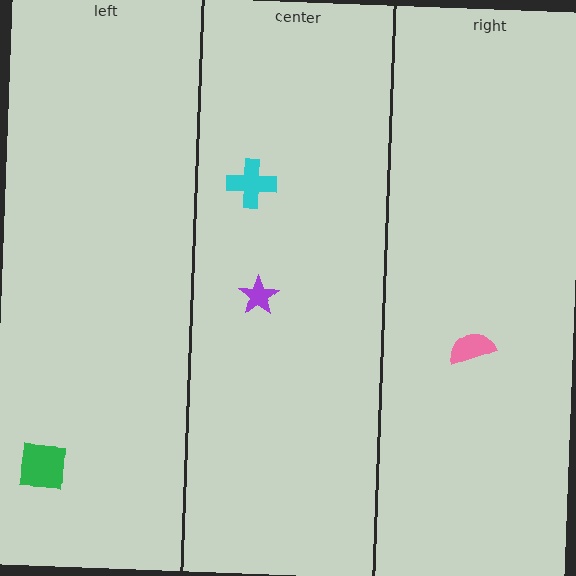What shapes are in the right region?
The pink semicircle.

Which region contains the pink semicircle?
The right region.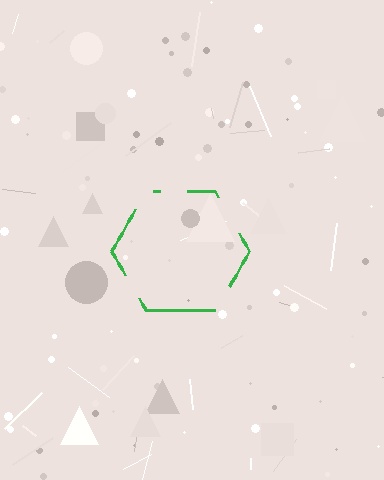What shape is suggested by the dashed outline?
The dashed outline suggests a hexagon.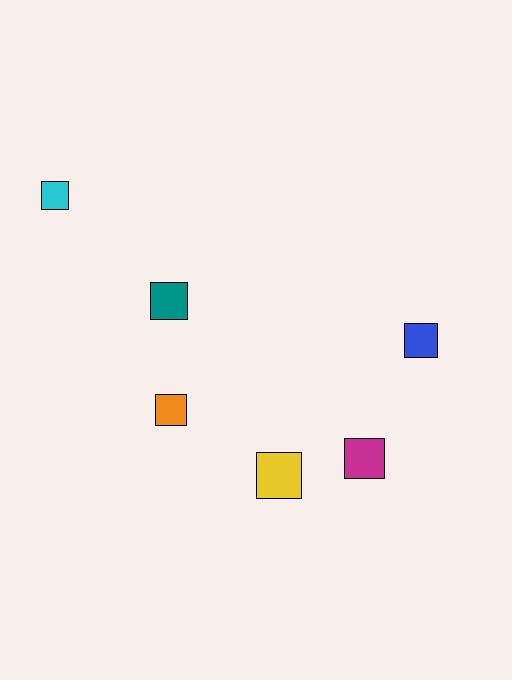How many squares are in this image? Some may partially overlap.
There are 6 squares.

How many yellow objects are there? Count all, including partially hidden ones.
There is 1 yellow object.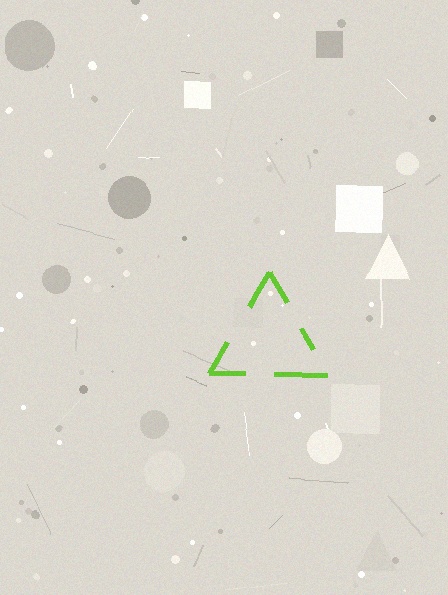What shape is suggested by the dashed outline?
The dashed outline suggests a triangle.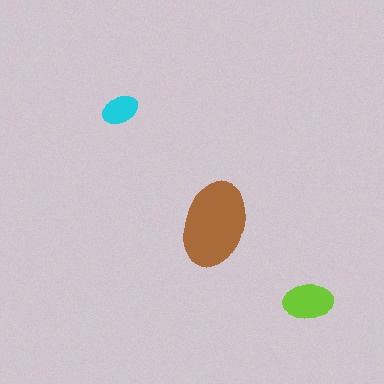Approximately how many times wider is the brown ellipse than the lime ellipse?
About 1.5 times wider.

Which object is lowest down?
The lime ellipse is bottommost.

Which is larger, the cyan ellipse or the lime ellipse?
The lime one.